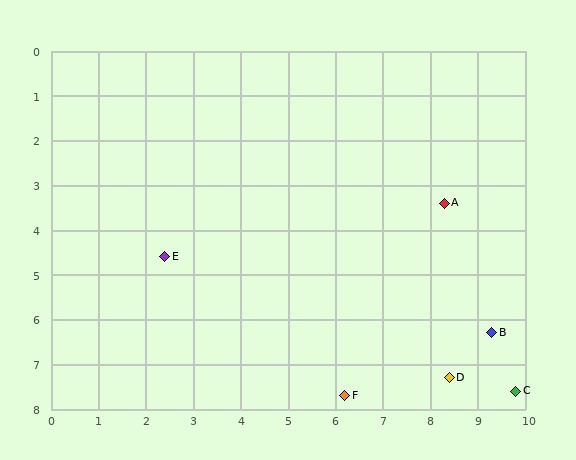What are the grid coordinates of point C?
Point C is at approximately (9.8, 7.6).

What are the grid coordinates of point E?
Point E is at approximately (2.4, 4.6).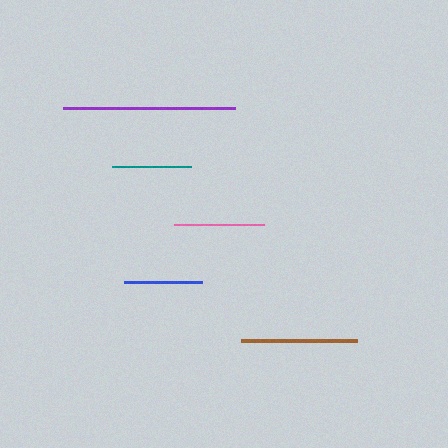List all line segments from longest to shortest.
From longest to shortest: purple, brown, pink, teal, blue.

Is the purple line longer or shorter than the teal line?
The purple line is longer than the teal line.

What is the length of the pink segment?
The pink segment is approximately 90 pixels long.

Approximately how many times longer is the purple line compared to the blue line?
The purple line is approximately 2.2 times the length of the blue line.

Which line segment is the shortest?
The blue line is the shortest at approximately 78 pixels.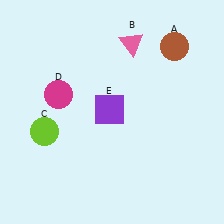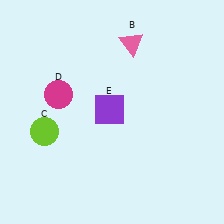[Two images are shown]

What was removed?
The brown circle (A) was removed in Image 2.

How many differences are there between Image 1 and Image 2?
There is 1 difference between the two images.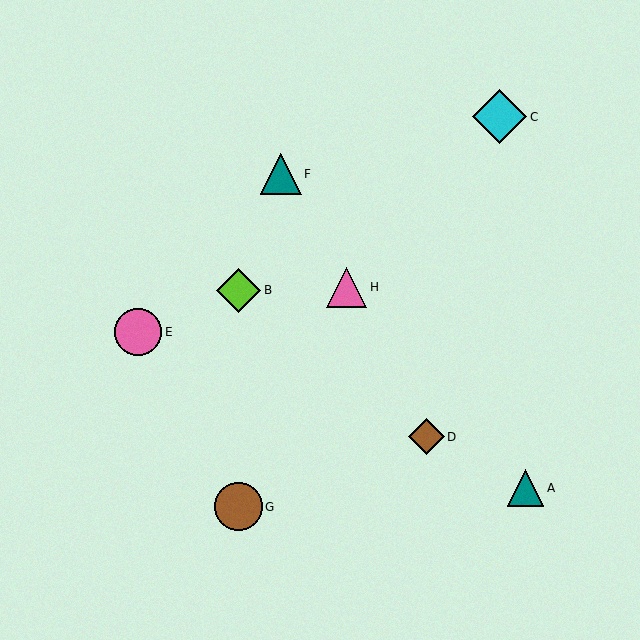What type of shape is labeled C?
Shape C is a cyan diamond.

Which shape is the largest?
The cyan diamond (labeled C) is the largest.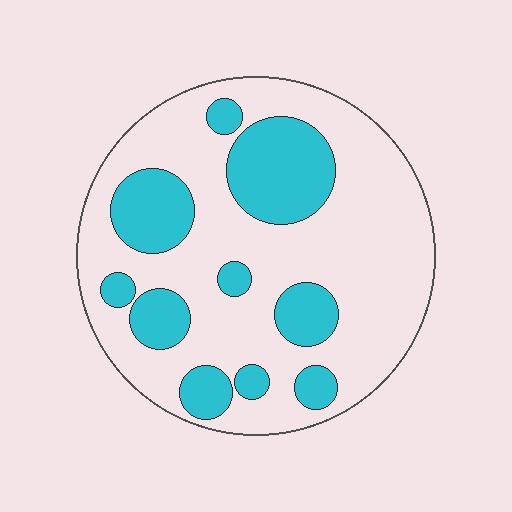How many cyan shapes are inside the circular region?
10.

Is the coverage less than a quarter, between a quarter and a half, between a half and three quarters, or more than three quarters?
Between a quarter and a half.